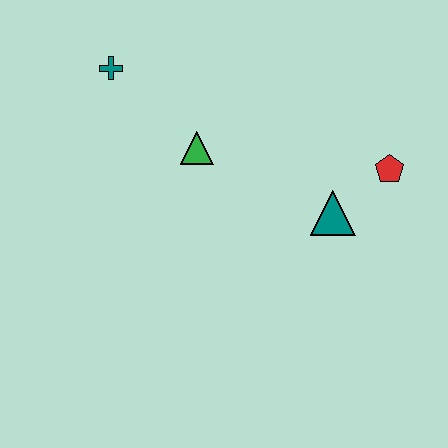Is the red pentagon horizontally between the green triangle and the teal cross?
No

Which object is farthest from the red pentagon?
The teal cross is farthest from the red pentagon.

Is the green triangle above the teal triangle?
Yes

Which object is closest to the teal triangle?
The red pentagon is closest to the teal triangle.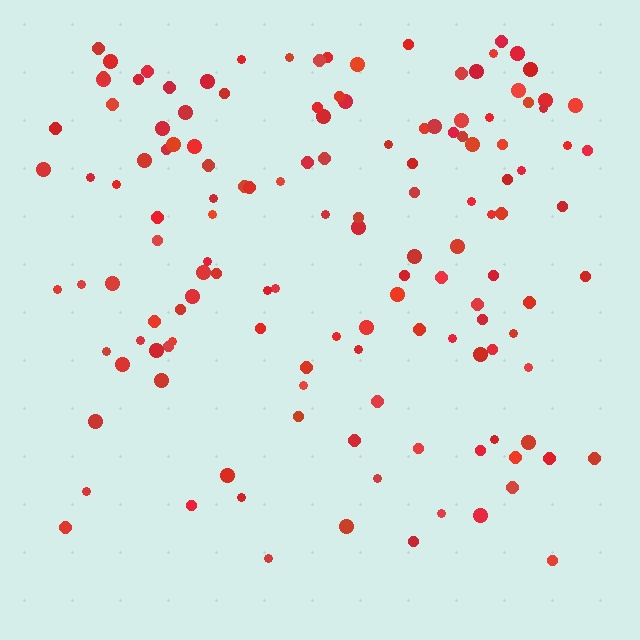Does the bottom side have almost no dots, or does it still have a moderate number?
Still a moderate number, just noticeably fewer than the top.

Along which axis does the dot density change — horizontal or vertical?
Vertical.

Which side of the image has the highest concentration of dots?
The top.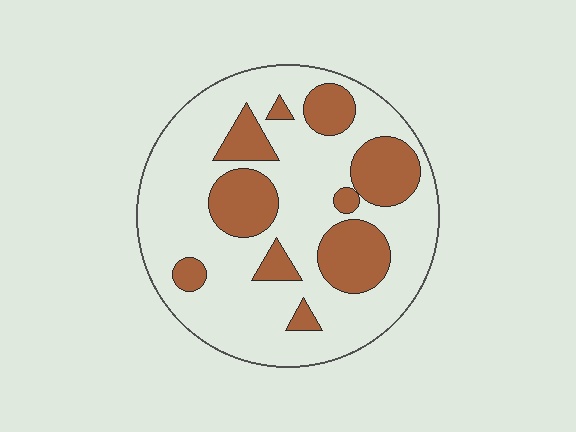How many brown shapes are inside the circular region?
10.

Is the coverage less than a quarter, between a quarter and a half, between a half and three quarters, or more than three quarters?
Between a quarter and a half.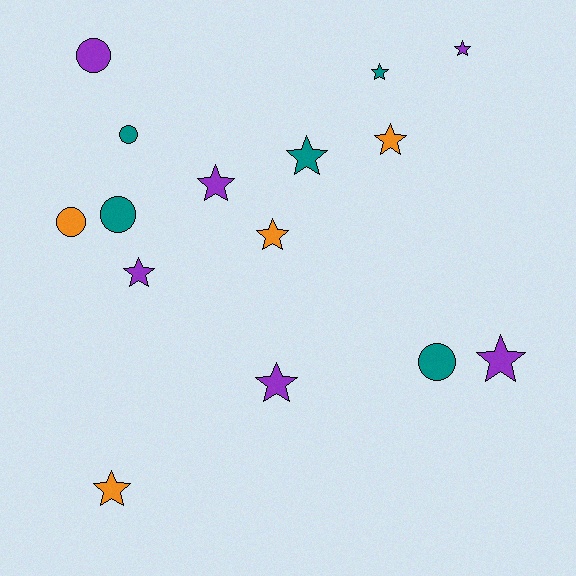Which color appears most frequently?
Purple, with 6 objects.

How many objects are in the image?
There are 15 objects.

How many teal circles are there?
There are 3 teal circles.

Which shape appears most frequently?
Star, with 10 objects.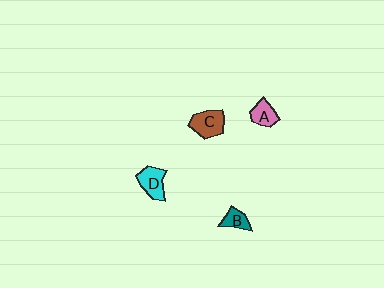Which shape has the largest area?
Shape C (brown).